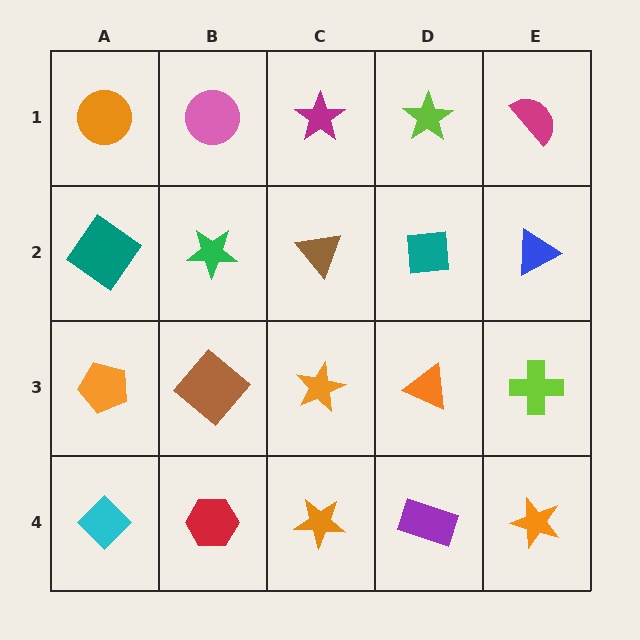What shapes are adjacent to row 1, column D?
A teal square (row 2, column D), a magenta star (row 1, column C), a magenta semicircle (row 1, column E).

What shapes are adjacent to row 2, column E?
A magenta semicircle (row 1, column E), a lime cross (row 3, column E), a teal square (row 2, column D).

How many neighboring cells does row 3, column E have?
3.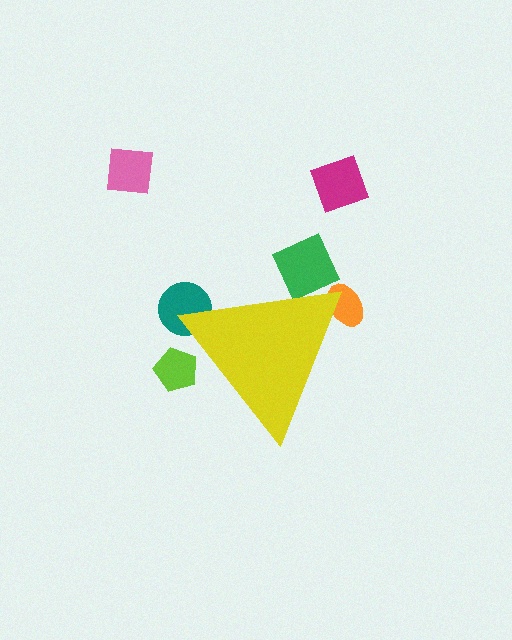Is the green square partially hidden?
Yes, the green square is partially hidden behind the yellow triangle.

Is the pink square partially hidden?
No, the pink square is fully visible.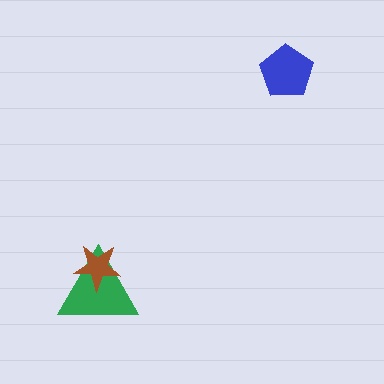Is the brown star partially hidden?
No, no other shape covers it.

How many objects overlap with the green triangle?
1 object overlaps with the green triangle.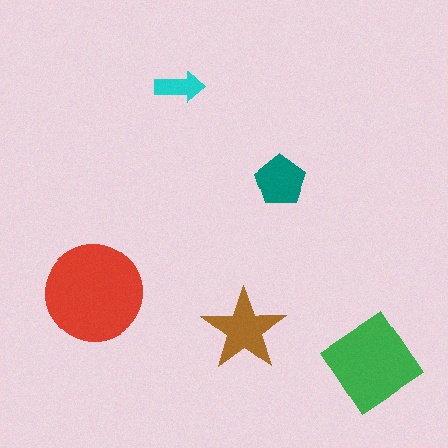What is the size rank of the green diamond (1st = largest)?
2nd.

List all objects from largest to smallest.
The red circle, the green diamond, the brown star, the teal pentagon, the cyan arrow.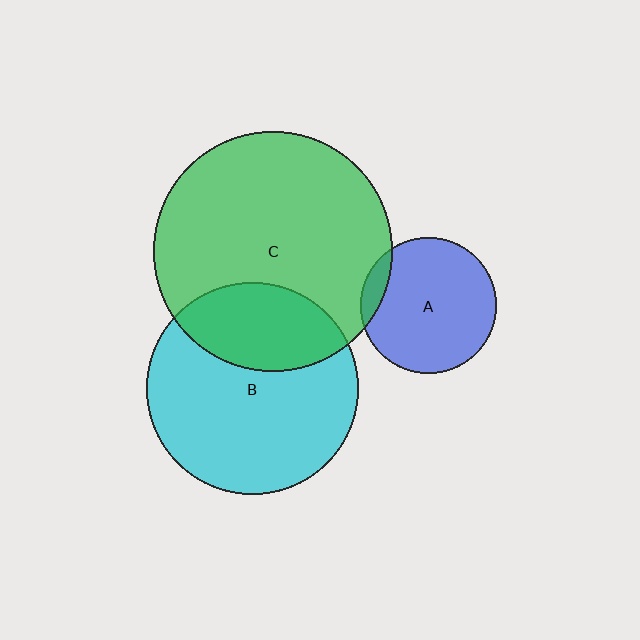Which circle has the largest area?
Circle C (green).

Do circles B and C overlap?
Yes.